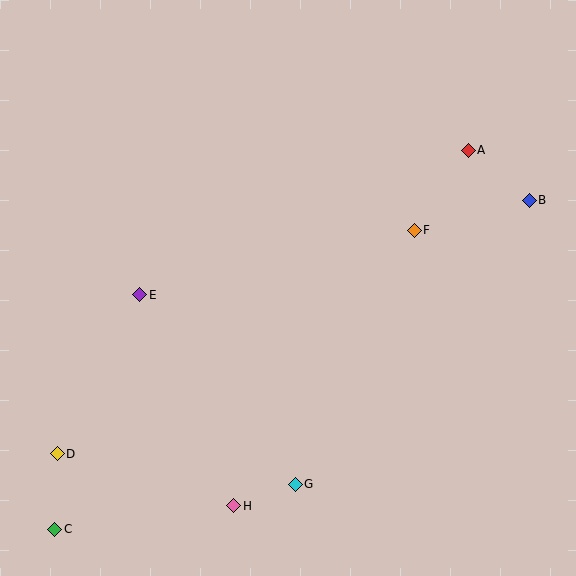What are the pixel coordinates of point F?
Point F is at (414, 230).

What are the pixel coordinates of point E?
Point E is at (140, 295).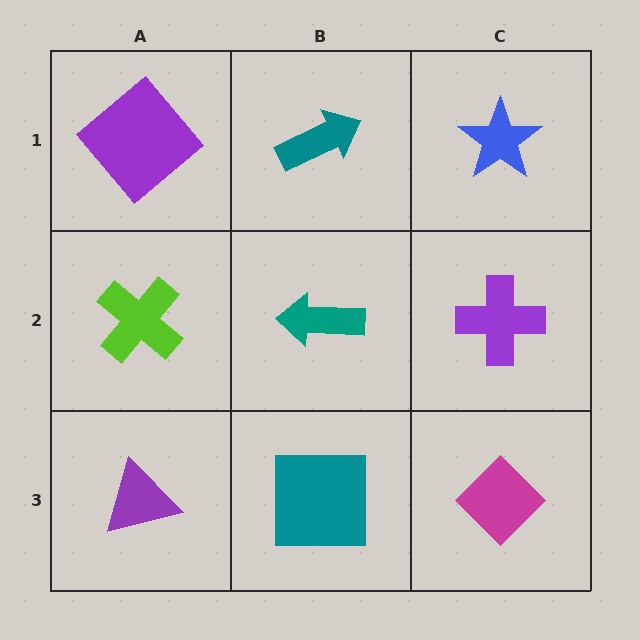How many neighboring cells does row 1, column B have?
3.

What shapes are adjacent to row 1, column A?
A lime cross (row 2, column A), a teal arrow (row 1, column B).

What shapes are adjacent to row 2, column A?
A purple diamond (row 1, column A), a purple triangle (row 3, column A), a teal arrow (row 2, column B).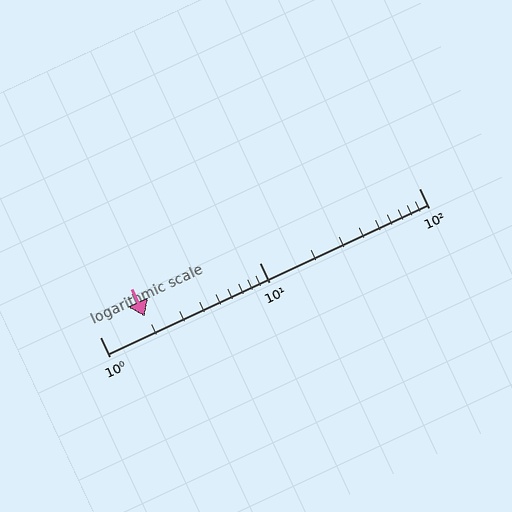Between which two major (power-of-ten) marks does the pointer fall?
The pointer is between 1 and 10.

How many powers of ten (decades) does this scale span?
The scale spans 2 decades, from 1 to 100.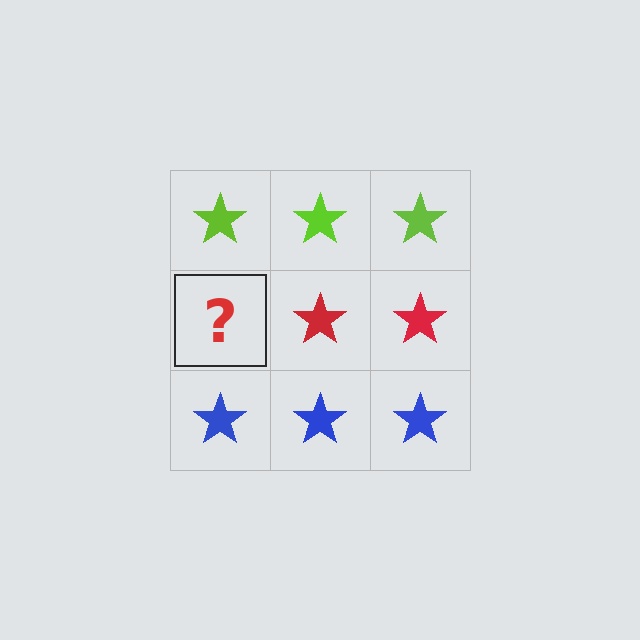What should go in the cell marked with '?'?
The missing cell should contain a red star.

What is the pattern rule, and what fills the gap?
The rule is that each row has a consistent color. The gap should be filled with a red star.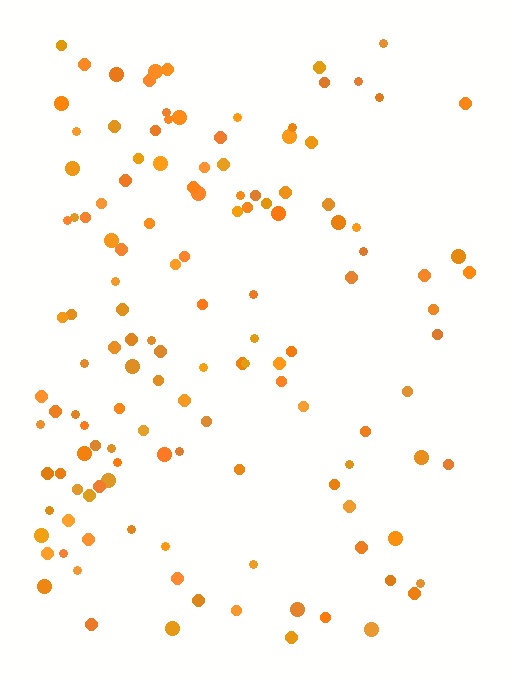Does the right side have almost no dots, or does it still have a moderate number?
Still a moderate number, just noticeably fewer than the left.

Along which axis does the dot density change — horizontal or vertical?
Horizontal.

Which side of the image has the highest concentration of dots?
The left.